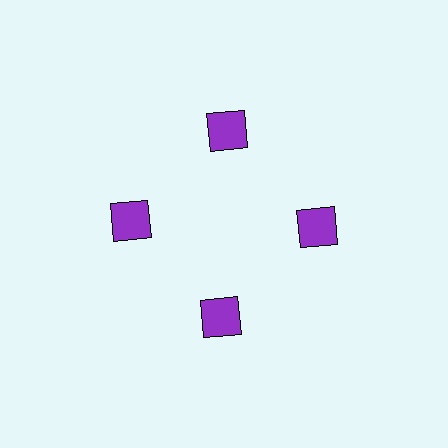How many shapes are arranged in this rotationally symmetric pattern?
There are 4 shapes, arranged in 4 groups of 1.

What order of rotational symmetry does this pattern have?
This pattern has 4-fold rotational symmetry.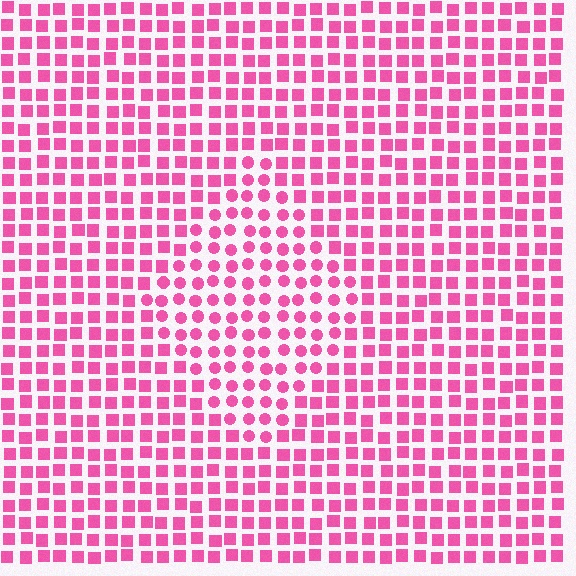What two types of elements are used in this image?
The image uses circles inside the diamond region and squares outside it.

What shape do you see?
I see a diamond.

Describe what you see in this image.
The image is filled with small pink elements arranged in a uniform grid. A diamond-shaped region contains circles, while the surrounding area contains squares. The boundary is defined purely by the change in element shape.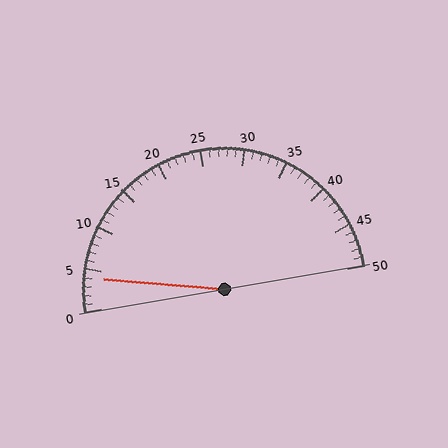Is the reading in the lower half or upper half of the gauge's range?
The reading is in the lower half of the range (0 to 50).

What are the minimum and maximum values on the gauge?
The gauge ranges from 0 to 50.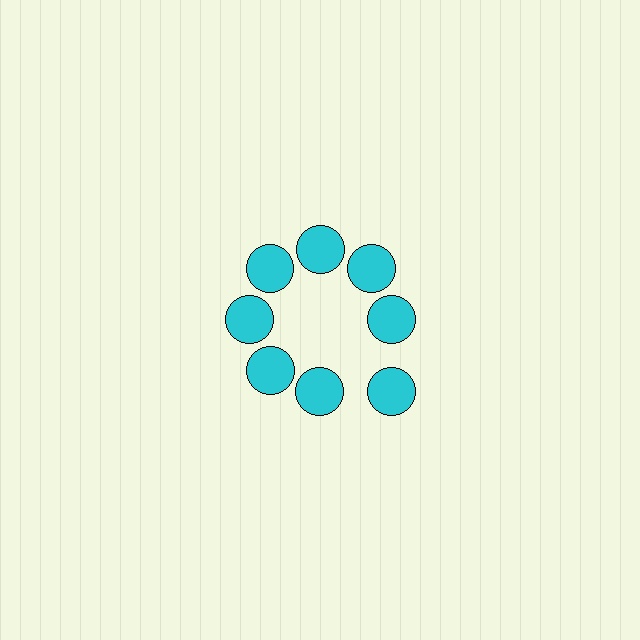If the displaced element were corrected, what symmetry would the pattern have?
It would have 8-fold rotational symmetry — the pattern would map onto itself every 45 degrees.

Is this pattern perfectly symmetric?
No. The 8 cyan circles are arranged in a ring, but one element near the 4 o'clock position is pushed outward from the center, breaking the 8-fold rotational symmetry.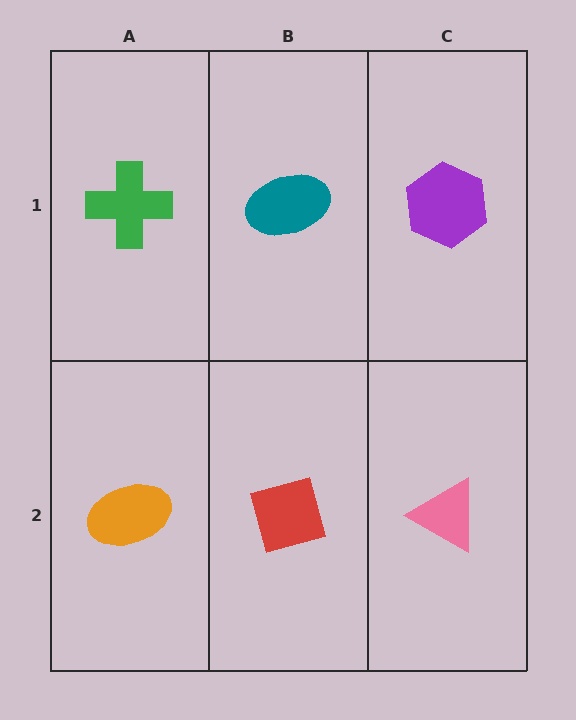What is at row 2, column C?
A pink triangle.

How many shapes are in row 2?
3 shapes.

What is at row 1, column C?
A purple hexagon.